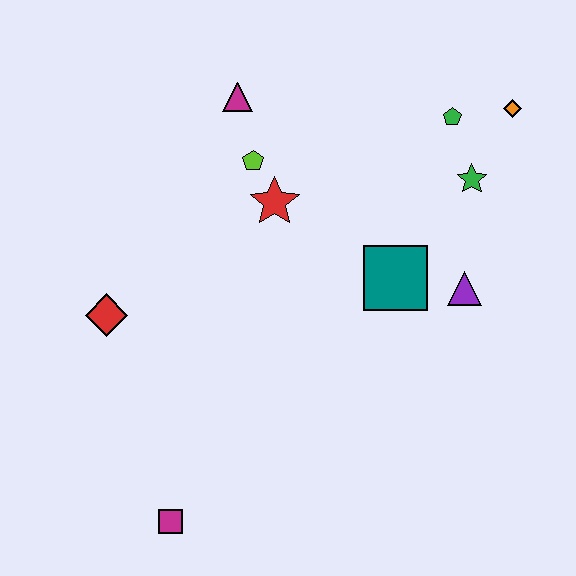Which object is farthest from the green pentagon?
The magenta square is farthest from the green pentagon.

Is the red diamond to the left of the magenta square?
Yes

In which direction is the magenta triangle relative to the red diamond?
The magenta triangle is above the red diamond.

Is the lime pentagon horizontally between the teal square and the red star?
No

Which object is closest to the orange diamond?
The green pentagon is closest to the orange diamond.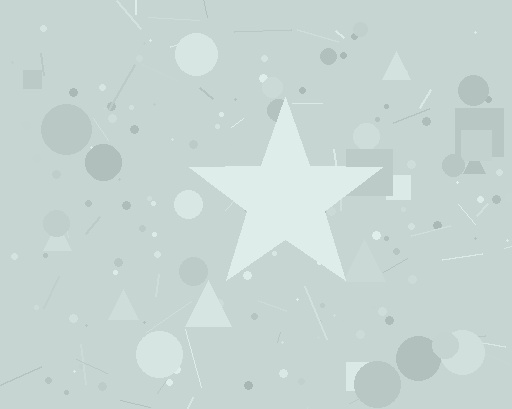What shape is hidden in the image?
A star is hidden in the image.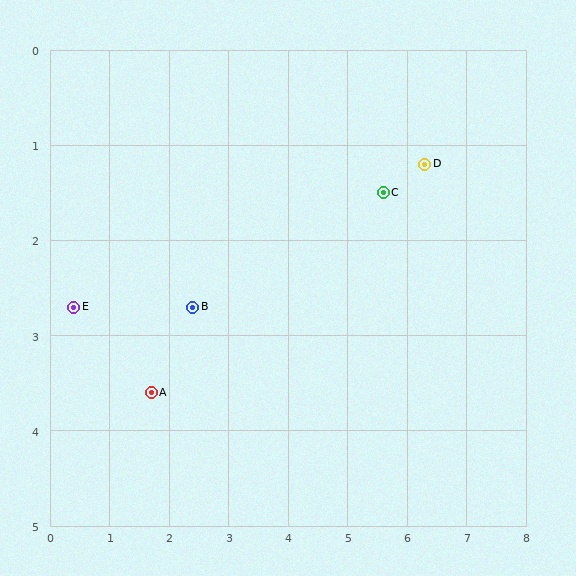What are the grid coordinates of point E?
Point E is at approximately (0.4, 2.7).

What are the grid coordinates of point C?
Point C is at approximately (5.6, 1.5).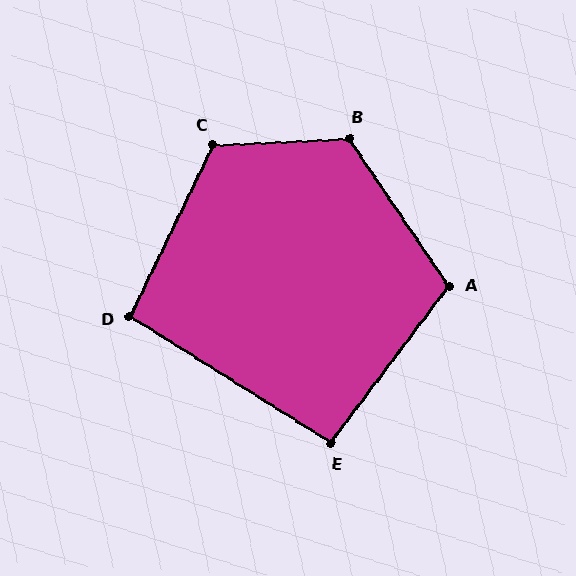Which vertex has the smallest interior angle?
E, at approximately 95 degrees.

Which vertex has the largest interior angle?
B, at approximately 121 degrees.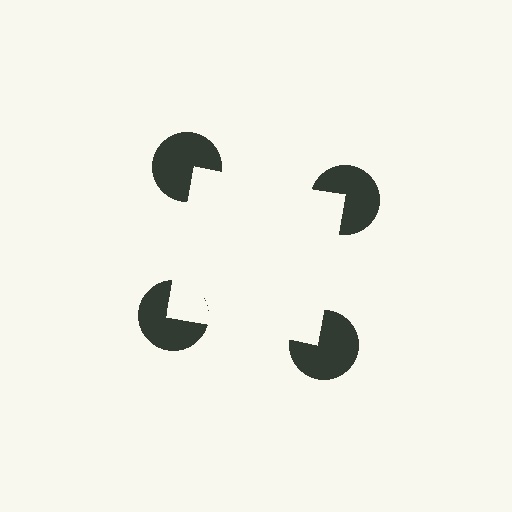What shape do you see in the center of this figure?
An illusory square — its edges are inferred from the aligned wedge cuts in the pac-man discs, not physically drawn.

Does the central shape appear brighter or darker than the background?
It typically appears slightly brighter than the background, even though no actual brightness change is drawn.